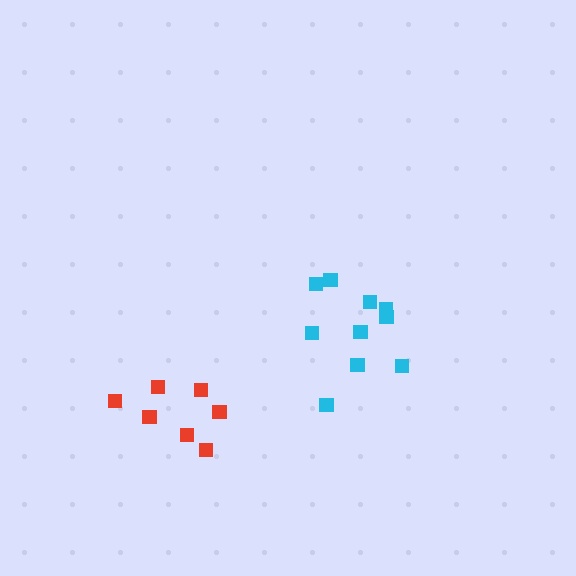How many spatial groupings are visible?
There are 2 spatial groupings.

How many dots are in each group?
Group 1: 11 dots, Group 2: 7 dots (18 total).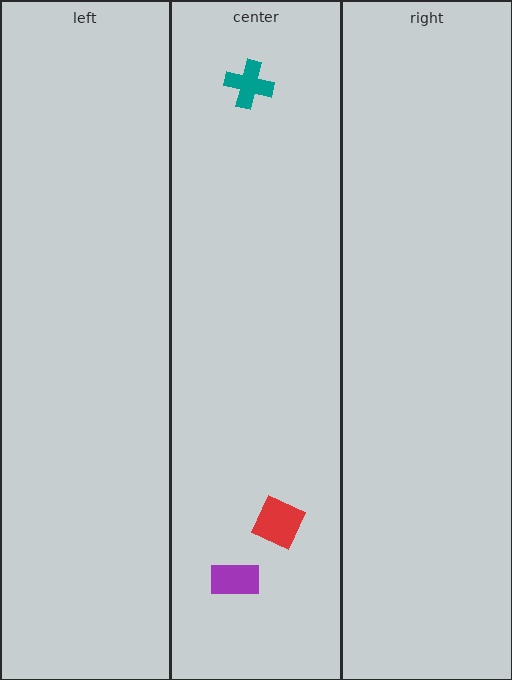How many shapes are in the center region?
3.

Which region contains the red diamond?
The center region.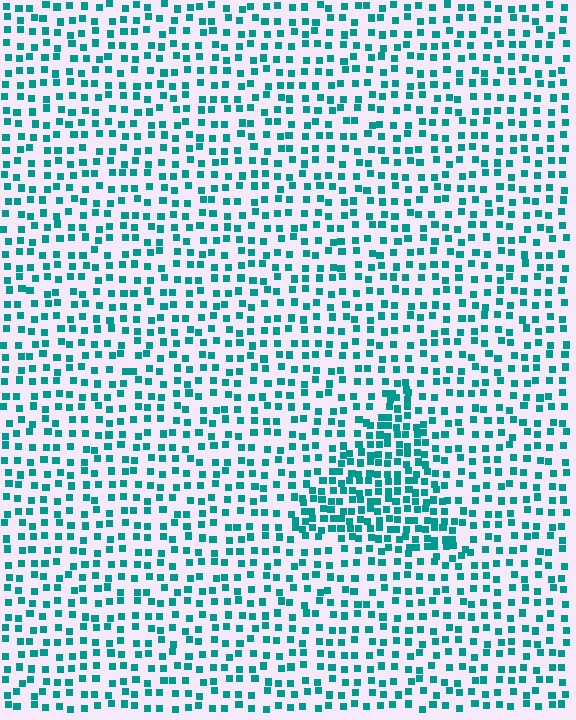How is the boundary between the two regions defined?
The boundary is defined by a change in element density (approximately 1.9x ratio). All elements are the same color, size, and shape.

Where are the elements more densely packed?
The elements are more densely packed inside the triangle boundary.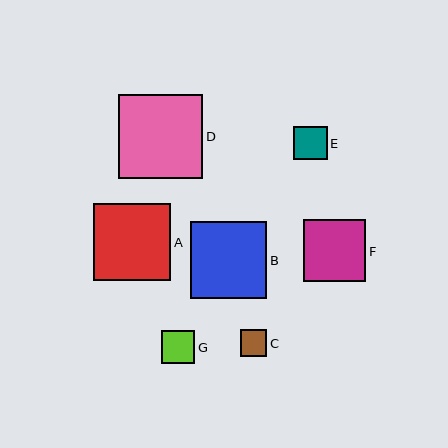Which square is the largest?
Square D is the largest with a size of approximately 85 pixels.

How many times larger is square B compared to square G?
Square B is approximately 2.3 times the size of square G.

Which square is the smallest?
Square C is the smallest with a size of approximately 26 pixels.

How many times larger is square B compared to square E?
Square B is approximately 2.3 times the size of square E.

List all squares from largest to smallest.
From largest to smallest: D, A, B, F, E, G, C.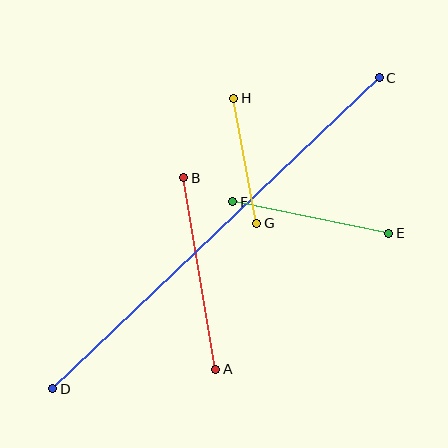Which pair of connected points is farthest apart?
Points C and D are farthest apart.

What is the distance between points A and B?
The distance is approximately 194 pixels.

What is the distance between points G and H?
The distance is approximately 127 pixels.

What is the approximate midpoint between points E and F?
The midpoint is at approximately (311, 217) pixels.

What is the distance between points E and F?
The distance is approximately 160 pixels.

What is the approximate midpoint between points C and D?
The midpoint is at approximately (216, 233) pixels.